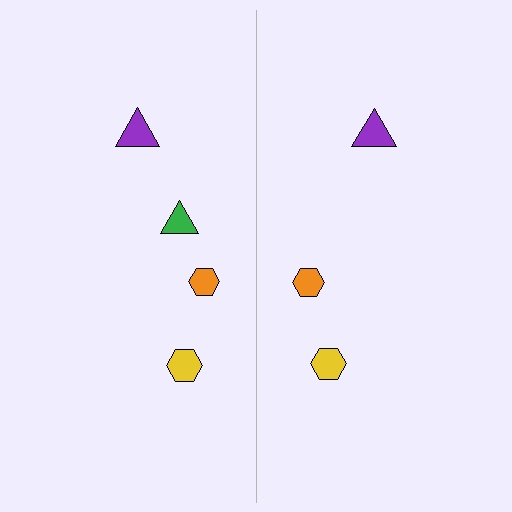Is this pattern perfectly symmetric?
No, the pattern is not perfectly symmetric. A green triangle is missing from the right side.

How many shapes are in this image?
There are 7 shapes in this image.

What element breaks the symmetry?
A green triangle is missing from the right side.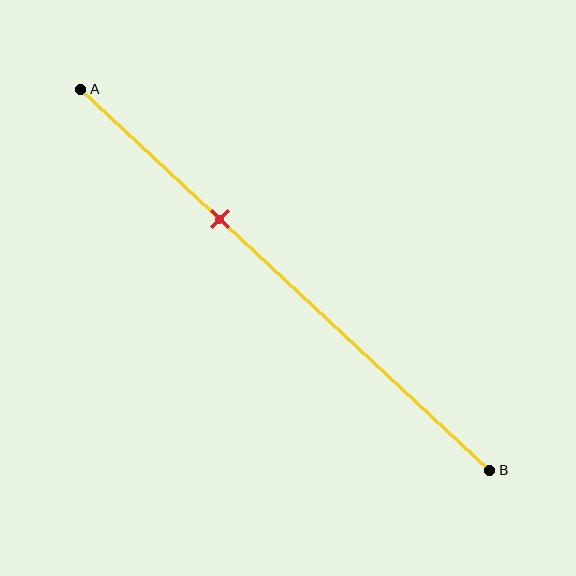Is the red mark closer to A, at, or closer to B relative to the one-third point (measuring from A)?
The red mark is approximately at the one-third point of segment AB.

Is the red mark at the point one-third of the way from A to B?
Yes, the mark is approximately at the one-third point.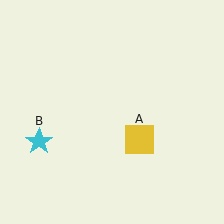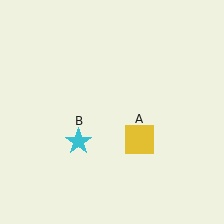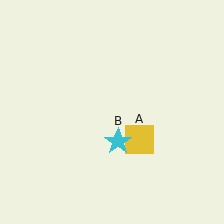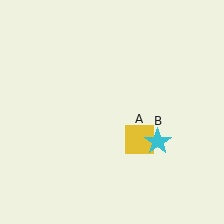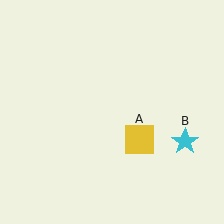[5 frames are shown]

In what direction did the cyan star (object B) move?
The cyan star (object B) moved right.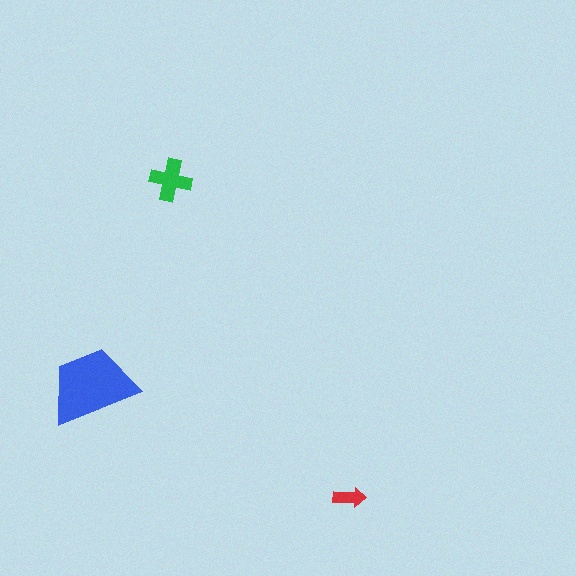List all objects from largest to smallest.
The blue trapezoid, the green cross, the red arrow.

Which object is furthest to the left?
The blue trapezoid is leftmost.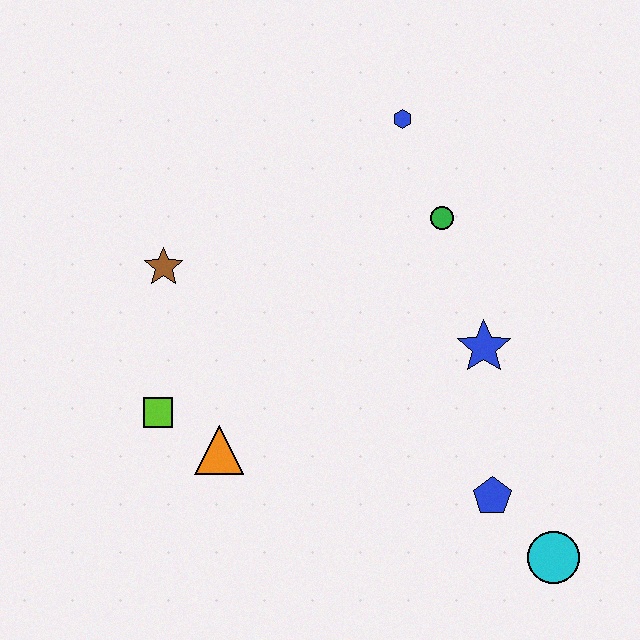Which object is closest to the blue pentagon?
The cyan circle is closest to the blue pentagon.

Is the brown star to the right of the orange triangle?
No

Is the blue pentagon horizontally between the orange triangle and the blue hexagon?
No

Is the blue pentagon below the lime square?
Yes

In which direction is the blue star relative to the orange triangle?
The blue star is to the right of the orange triangle.